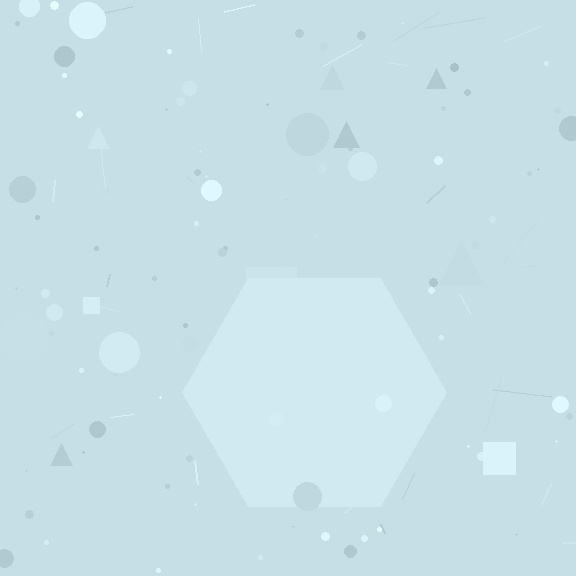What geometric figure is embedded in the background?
A hexagon is embedded in the background.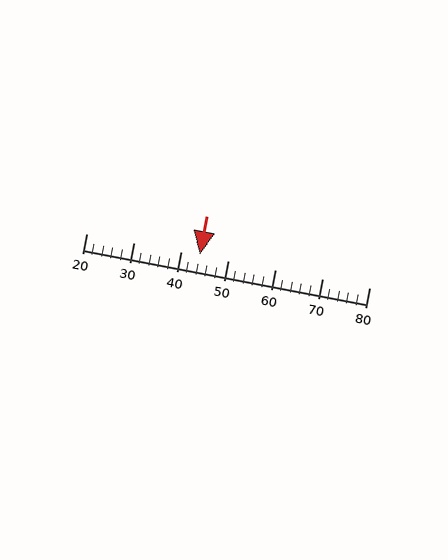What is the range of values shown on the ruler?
The ruler shows values from 20 to 80.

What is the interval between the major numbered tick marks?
The major tick marks are spaced 10 units apart.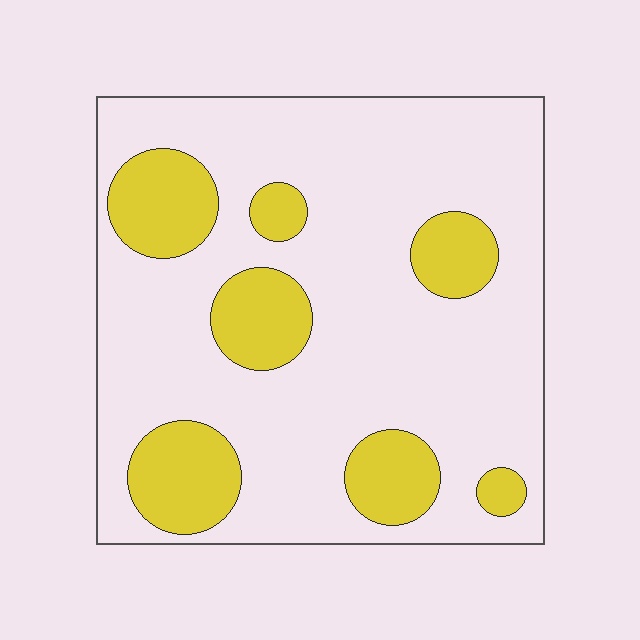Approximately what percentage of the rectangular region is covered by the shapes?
Approximately 25%.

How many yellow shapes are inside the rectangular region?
7.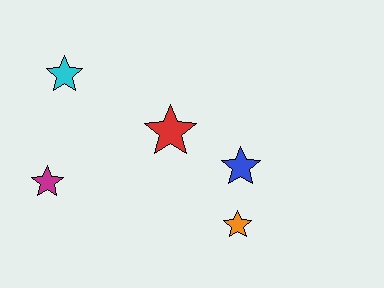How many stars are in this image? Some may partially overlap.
There are 5 stars.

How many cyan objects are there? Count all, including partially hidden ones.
There is 1 cyan object.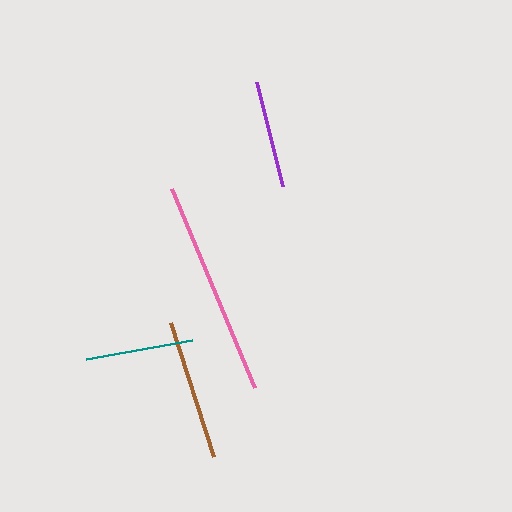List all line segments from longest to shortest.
From longest to shortest: pink, brown, teal, purple.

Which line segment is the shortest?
The purple line is the shortest at approximately 107 pixels.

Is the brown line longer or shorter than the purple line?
The brown line is longer than the purple line.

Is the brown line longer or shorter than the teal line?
The brown line is longer than the teal line.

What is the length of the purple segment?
The purple segment is approximately 107 pixels long.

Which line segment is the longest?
The pink line is the longest at approximately 216 pixels.